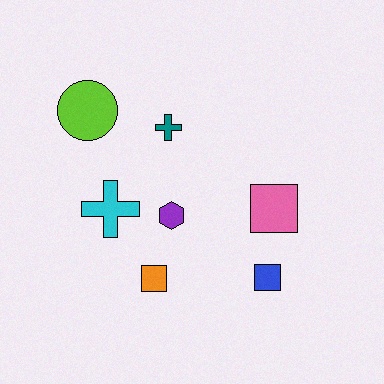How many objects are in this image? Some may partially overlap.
There are 7 objects.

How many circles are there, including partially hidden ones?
There is 1 circle.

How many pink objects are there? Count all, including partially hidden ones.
There is 1 pink object.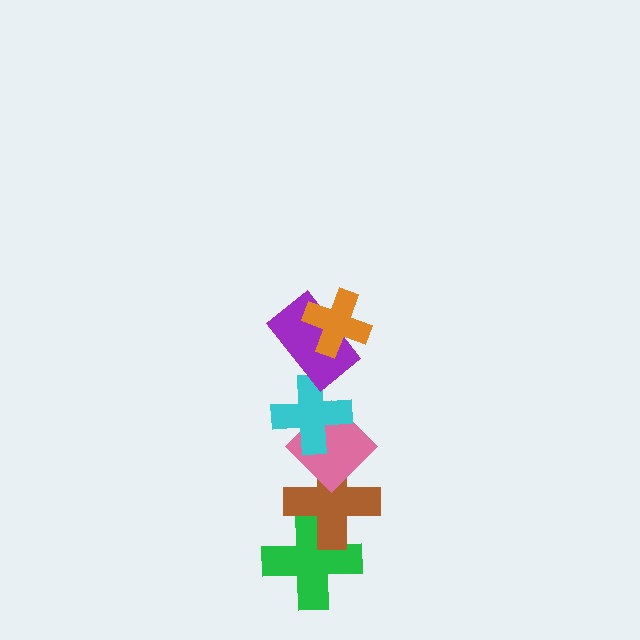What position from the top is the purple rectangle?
The purple rectangle is 2nd from the top.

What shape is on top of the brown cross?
The pink diamond is on top of the brown cross.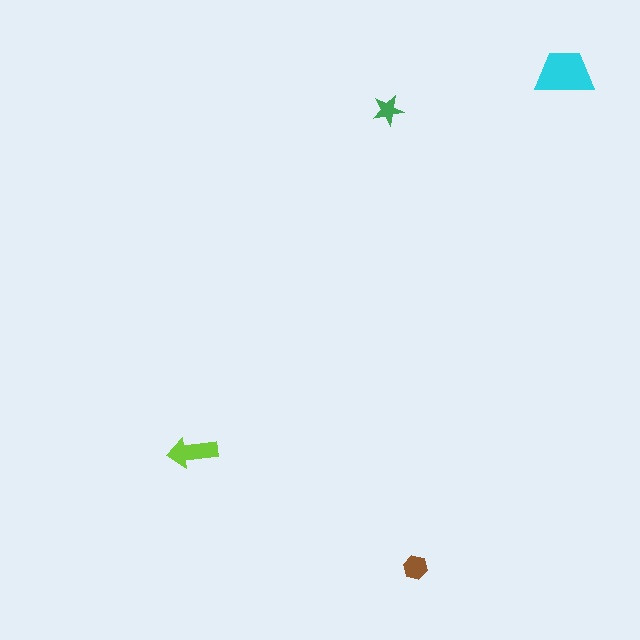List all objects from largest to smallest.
The cyan trapezoid, the lime arrow, the brown hexagon, the green star.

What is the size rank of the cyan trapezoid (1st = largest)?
1st.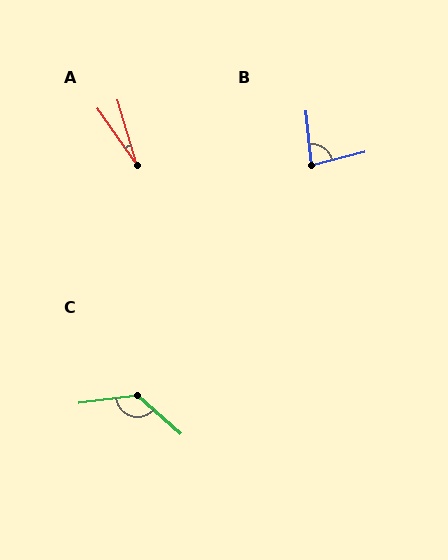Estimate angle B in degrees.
Approximately 81 degrees.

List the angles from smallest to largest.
A (18°), B (81°), C (131°).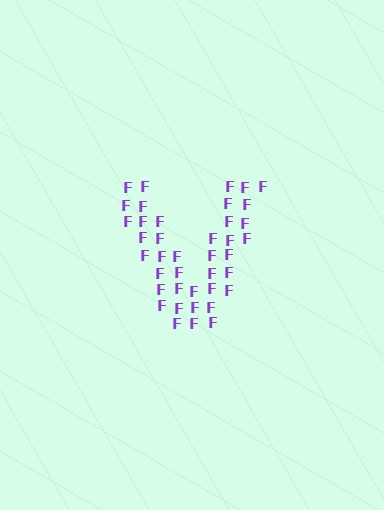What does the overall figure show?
The overall figure shows the letter V.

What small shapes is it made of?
It is made of small letter F's.